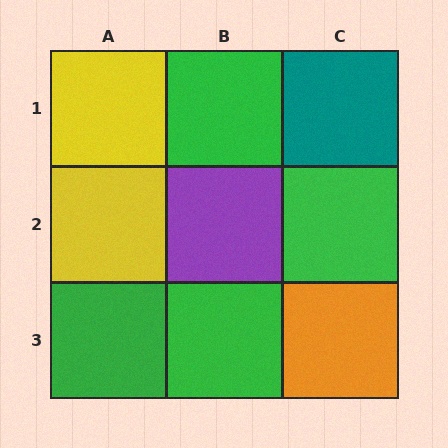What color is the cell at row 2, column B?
Purple.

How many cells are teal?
1 cell is teal.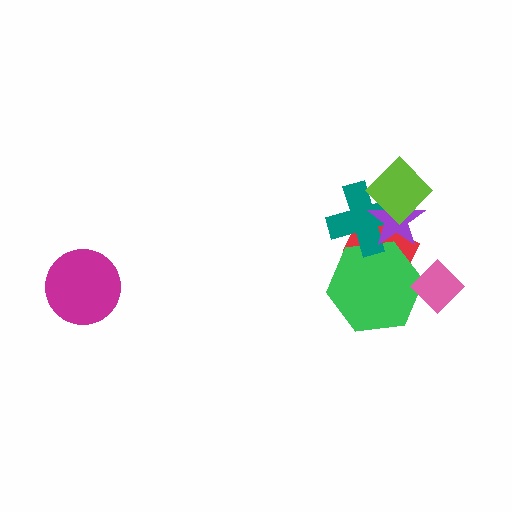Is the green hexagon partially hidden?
Yes, it is partially covered by another shape.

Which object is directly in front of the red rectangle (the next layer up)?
The green hexagon is directly in front of the red rectangle.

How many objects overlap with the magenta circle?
0 objects overlap with the magenta circle.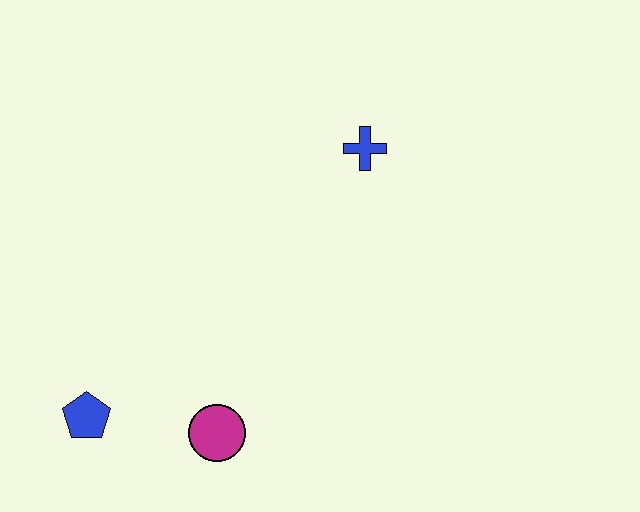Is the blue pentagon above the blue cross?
No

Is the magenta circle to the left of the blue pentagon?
No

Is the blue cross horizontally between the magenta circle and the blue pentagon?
No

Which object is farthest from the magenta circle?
The blue cross is farthest from the magenta circle.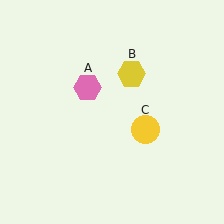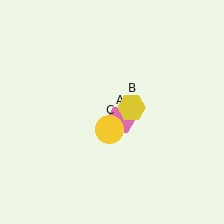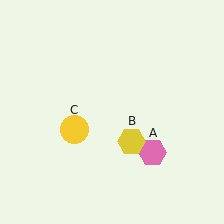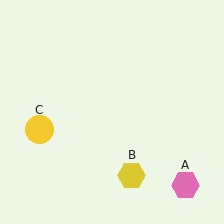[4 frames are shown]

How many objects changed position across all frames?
3 objects changed position: pink hexagon (object A), yellow hexagon (object B), yellow circle (object C).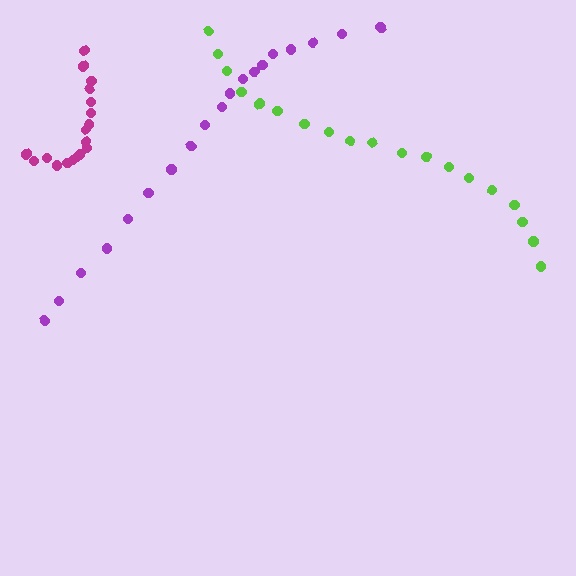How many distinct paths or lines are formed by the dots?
There are 3 distinct paths.